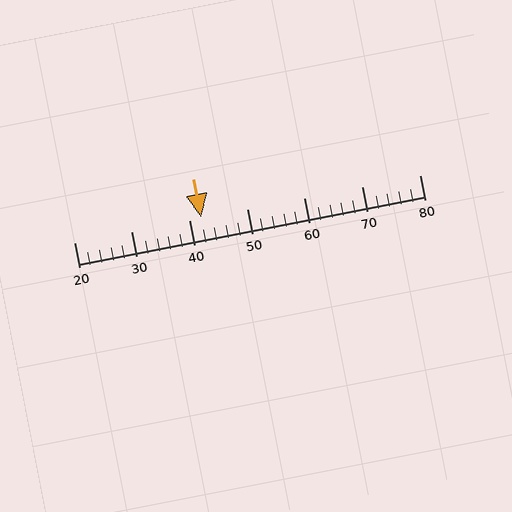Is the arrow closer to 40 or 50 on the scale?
The arrow is closer to 40.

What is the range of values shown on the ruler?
The ruler shows values from 20 to 80.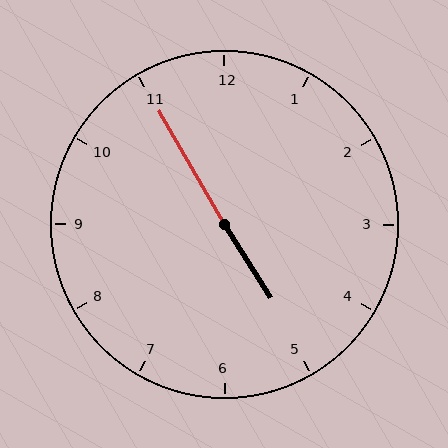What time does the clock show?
4:55.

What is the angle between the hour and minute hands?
Approximately 178 degrees.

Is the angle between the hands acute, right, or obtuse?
It is obtuse.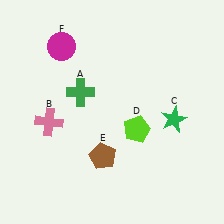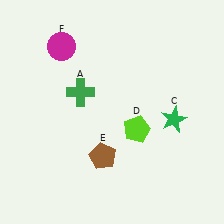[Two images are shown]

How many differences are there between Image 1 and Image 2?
There is 1 difference between the two images.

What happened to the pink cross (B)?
The pink cross (B) was removed in Image 2. It was in the bottom-left area of Image 1.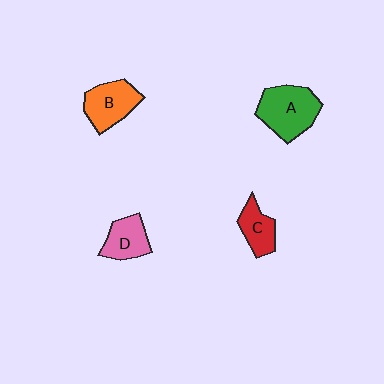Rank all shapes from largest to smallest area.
From largest to smallest: A (green), B (orange), D (pink), C (red).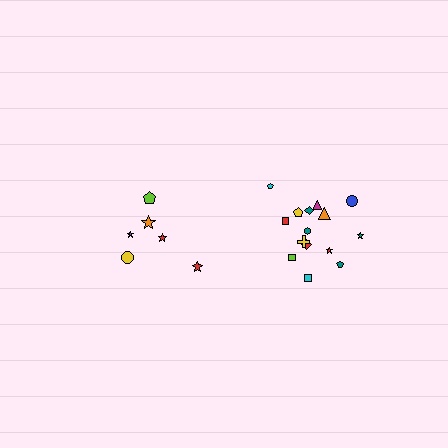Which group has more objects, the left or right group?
The right group.